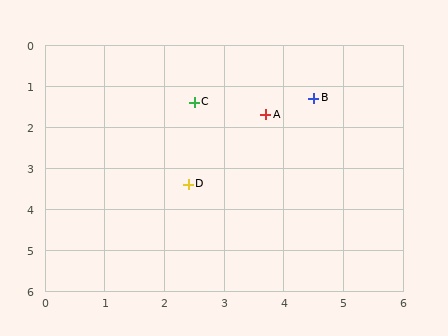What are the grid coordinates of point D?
Point D is at approximately (2.4, 3.4).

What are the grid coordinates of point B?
Point B is at approximately (4.5, 1.3).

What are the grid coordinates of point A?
Point A is at approximately (3.7, 1.7).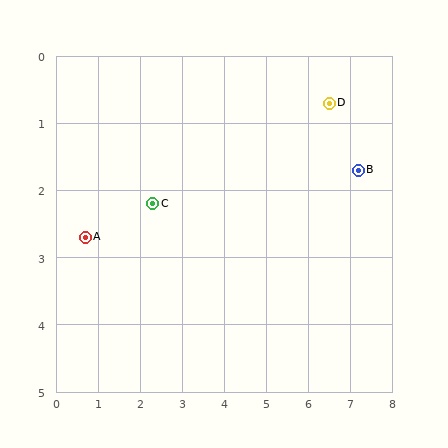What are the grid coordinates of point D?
Point D is at approximately (6.5, 0.7).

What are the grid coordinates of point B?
Point B is at approximately (7.2, 1.7).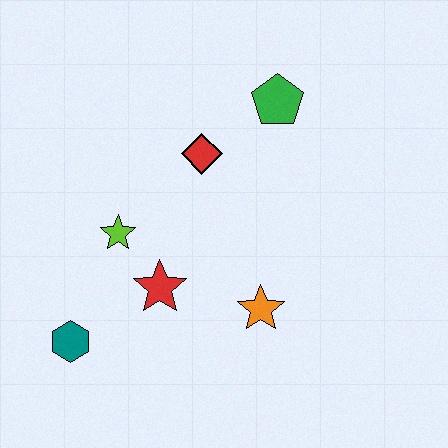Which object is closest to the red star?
The lime star is closest to the red star.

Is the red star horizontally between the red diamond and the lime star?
Yes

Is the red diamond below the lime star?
No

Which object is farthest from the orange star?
The green pentagon is farthest from the orange star.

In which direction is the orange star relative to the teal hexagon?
The orange star is to the right of the teal hexagon.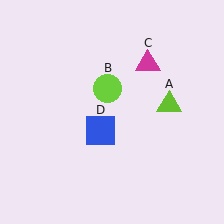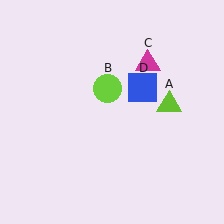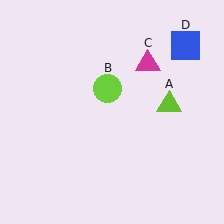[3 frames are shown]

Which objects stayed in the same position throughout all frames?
Lime triangle (object A) and lime circle (object B) and magenta triangle (object C) remained stationary.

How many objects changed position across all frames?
1 object changed position: blue square (object D).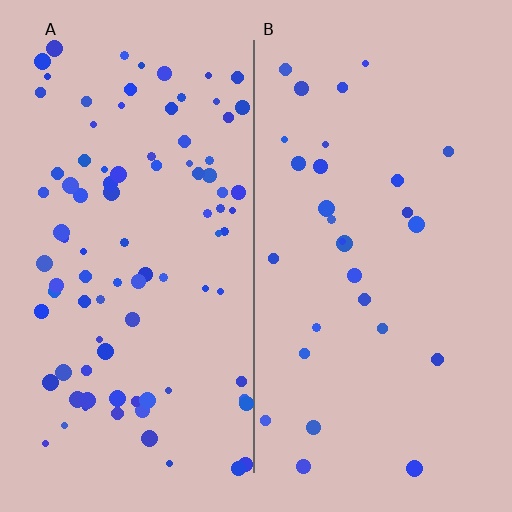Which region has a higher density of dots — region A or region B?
A (the left).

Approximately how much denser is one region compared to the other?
Approximately 3.1× — region A over region B.